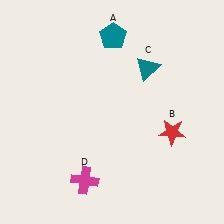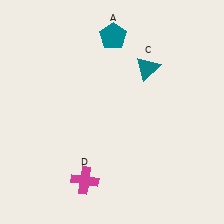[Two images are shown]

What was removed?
The red star (B) was removed in Image 2.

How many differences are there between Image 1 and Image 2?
There is 1 difference between the two images.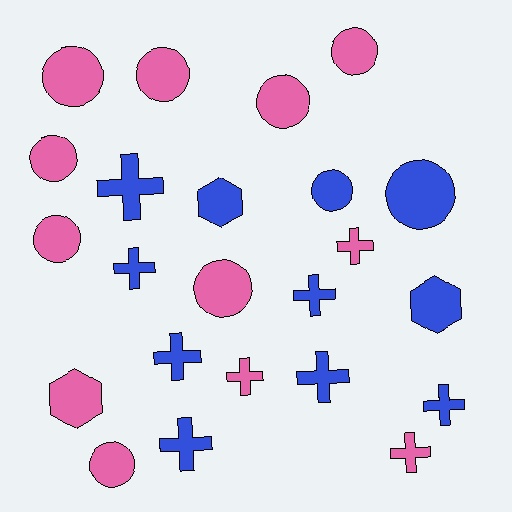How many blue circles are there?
There are 2 blue circles.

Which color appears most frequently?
Pink, with 12 objects.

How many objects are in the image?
There are 23 objects.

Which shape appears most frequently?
Circle, with 10 objects.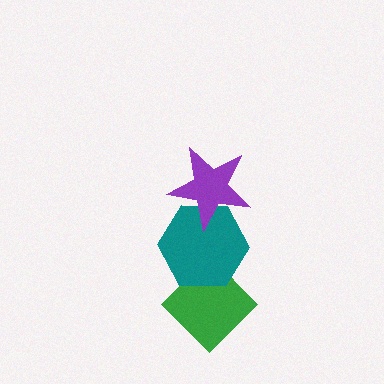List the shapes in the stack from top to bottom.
From top to bottom: the purple star, the teal hexagon, the green diamond.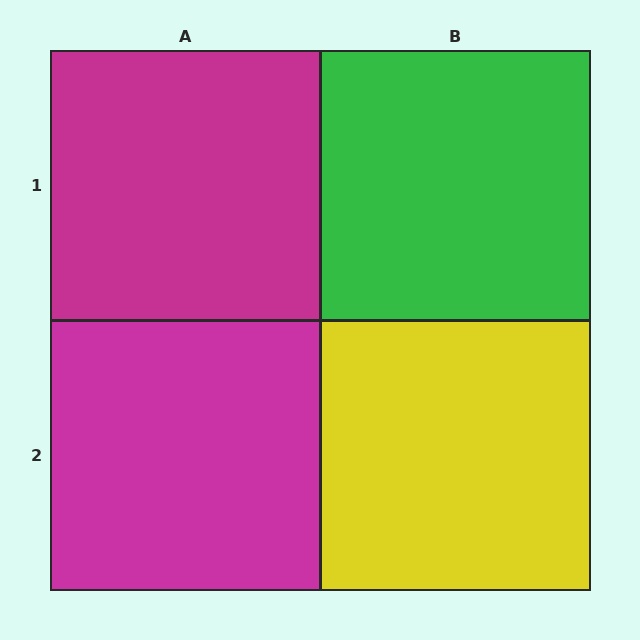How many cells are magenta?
2 cells are magenta.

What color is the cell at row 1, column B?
Green.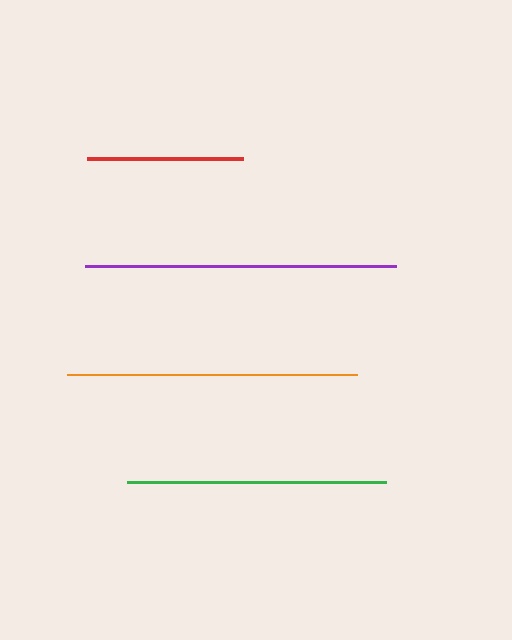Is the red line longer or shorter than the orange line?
The orange line is longer than the red line.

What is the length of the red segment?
The red segment is approximately 156 pixels long.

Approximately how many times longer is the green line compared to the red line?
The green line is approximately 1.7 times the length of the red line.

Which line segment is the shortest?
The red line is the shortest at approximately 156 pixels.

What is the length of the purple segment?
The purple segment is approximately 311 pixels long.